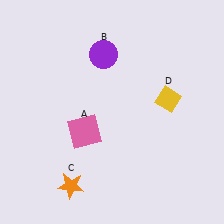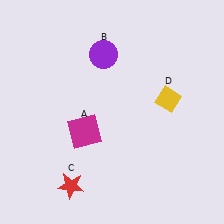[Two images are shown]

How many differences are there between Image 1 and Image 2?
There are 2 differences between the two images.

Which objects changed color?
A changed from pink to magenta. C changed from orange to red.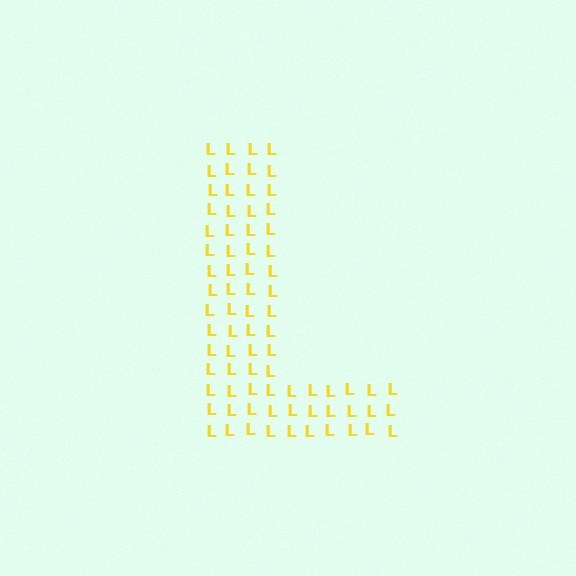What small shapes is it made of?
It is made of small letter L's.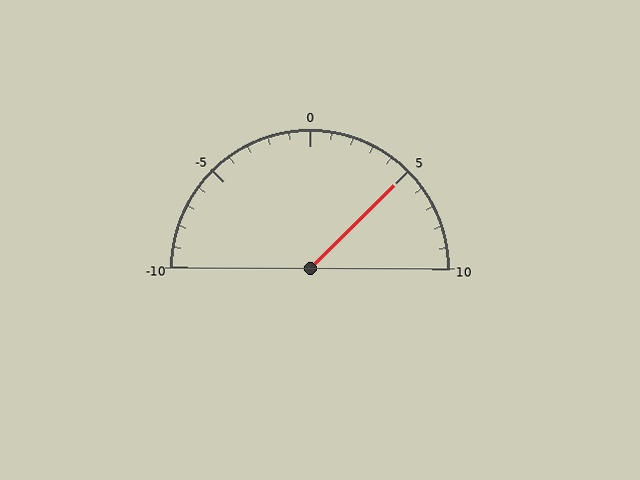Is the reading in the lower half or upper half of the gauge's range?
The reading is in the upper half of the range (-10 to 10).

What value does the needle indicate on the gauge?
The needle indicates approximately 5.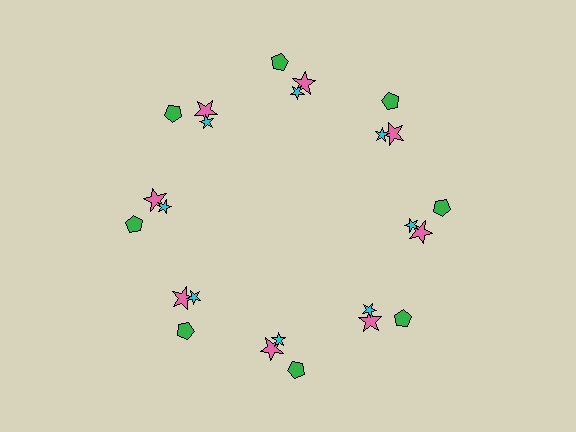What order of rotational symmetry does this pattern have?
This pattern has 8-fold rotational symmetry.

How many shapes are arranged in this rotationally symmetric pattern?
There are 24 shapes, arranged in 8 groups of 3.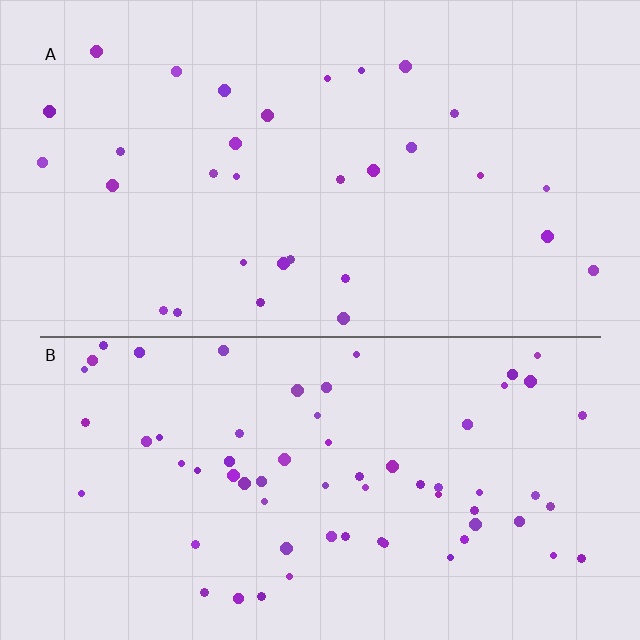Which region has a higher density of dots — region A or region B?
B (the bottom).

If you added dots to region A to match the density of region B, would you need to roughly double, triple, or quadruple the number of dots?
Approximately double.